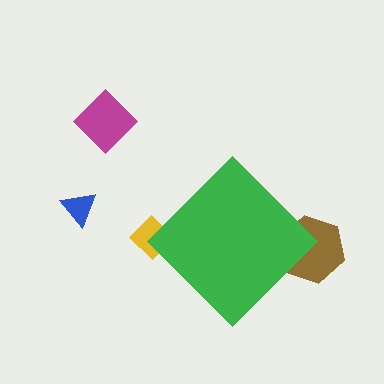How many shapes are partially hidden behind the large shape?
2 shapes are partially hidden.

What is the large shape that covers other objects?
A green diamond.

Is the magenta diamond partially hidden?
No, the magenta diamond is fully visible.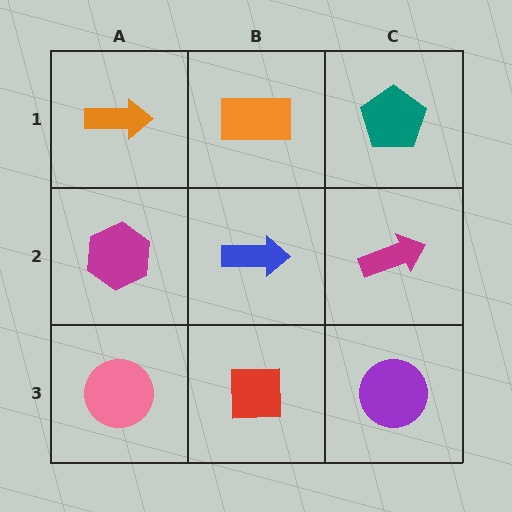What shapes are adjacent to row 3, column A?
A magenta hexagon (row 2, column A), a red square (row 3, column B).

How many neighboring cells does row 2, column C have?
3.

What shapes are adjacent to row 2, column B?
An orange rectangle (row 1, column B), a red square (row 3, column B), a magenta hexagon (row 2, column A), a magenta arrow (row 2, column C).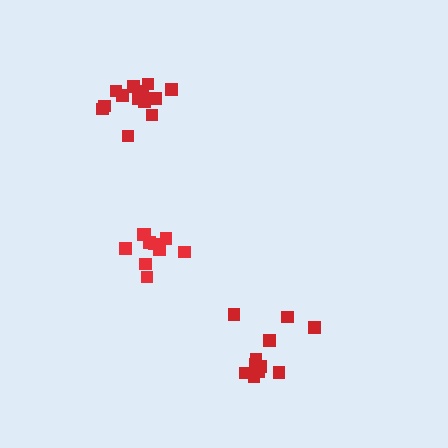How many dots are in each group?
Group 1: 13 dots, Group 2: 11 dots, Group 3: 10 dots (34 total).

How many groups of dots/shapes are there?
There are 3 groups.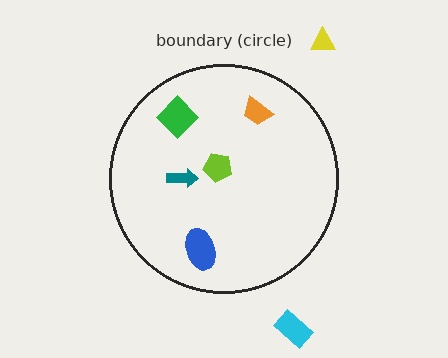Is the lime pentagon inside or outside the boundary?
Inside.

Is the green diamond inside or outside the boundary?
Inside.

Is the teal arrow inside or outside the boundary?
Inside.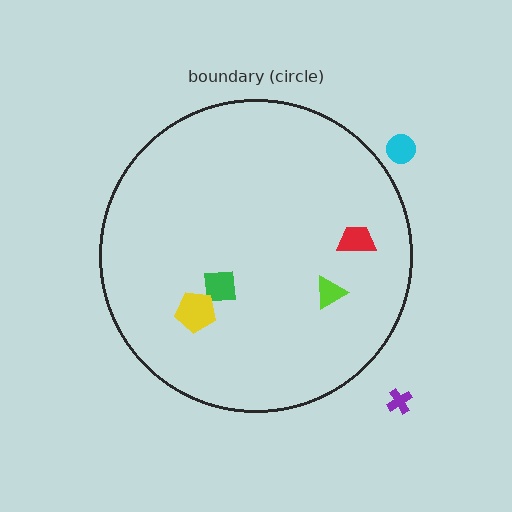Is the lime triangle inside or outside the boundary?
Inside.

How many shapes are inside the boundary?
4 inside, 2 outside.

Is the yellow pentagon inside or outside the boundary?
Inside.